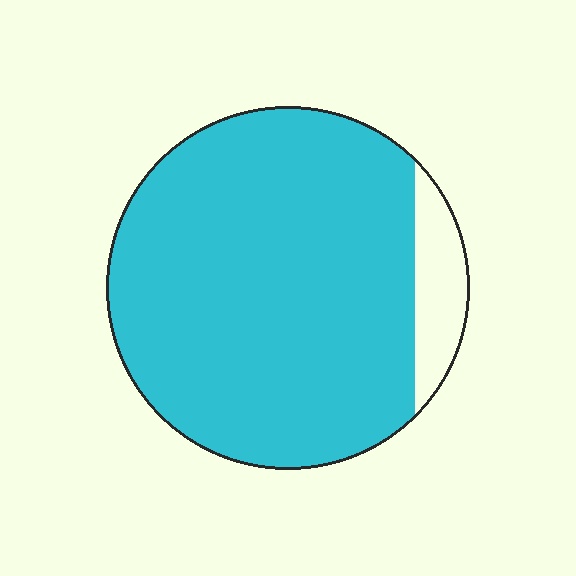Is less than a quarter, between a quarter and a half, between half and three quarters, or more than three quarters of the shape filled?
More than three quarters.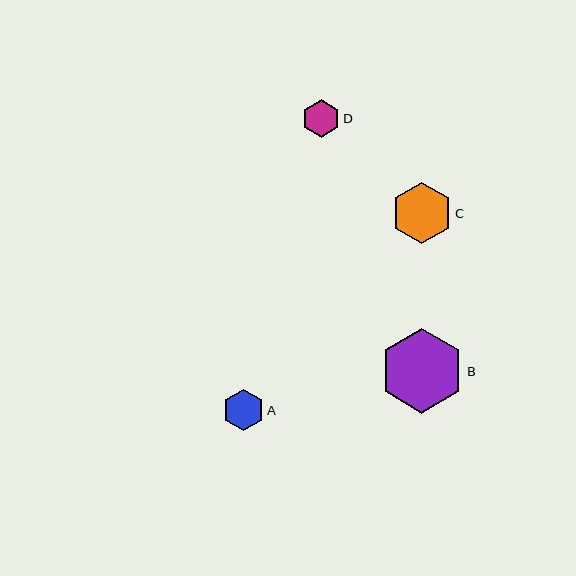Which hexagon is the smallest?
Hexagon D is the smallest with a size of approximately 38 pixels.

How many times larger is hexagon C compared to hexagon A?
Hexagon C is approximately 1.5 times the size of hexagon A.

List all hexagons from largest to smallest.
From largest to smallest: B, C, A, D.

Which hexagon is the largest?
Hexagon B is the largest with a size of approximately 85 pixels.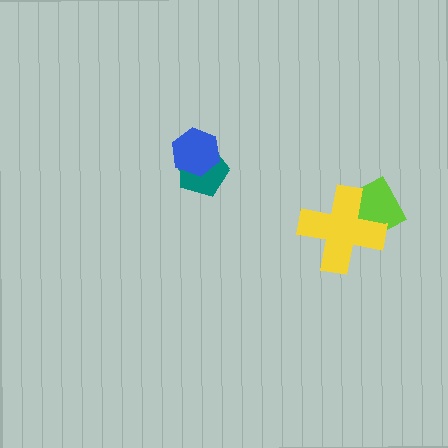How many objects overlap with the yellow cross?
1 object overlaps with the yellow cross.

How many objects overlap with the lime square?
1 object overlaps with the lime square.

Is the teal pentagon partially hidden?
Yes, it is partially covered by another shape.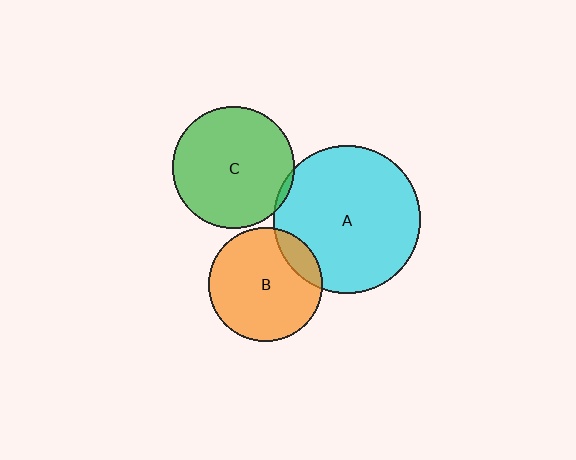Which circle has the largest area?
Circle A (cyan).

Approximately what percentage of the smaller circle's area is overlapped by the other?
Approximately 5%.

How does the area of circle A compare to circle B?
Approximately 1.7 times.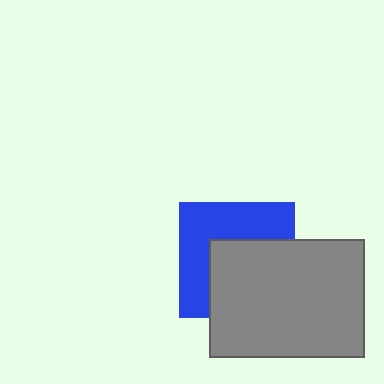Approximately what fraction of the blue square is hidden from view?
Roughly 50% of the blue square is hidden behind the gray rectangle.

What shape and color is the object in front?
The object in front is a gray rectangle.